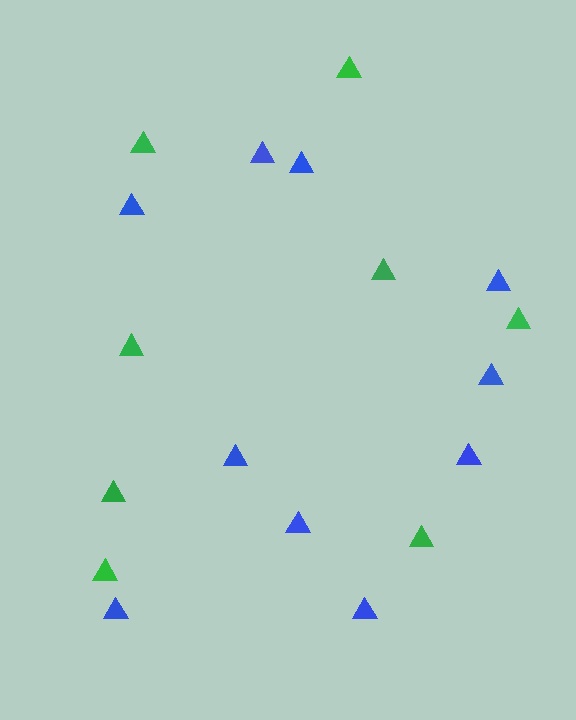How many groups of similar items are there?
There are 2 groups: one group of blue triangles (10) and one group of green triangles (8).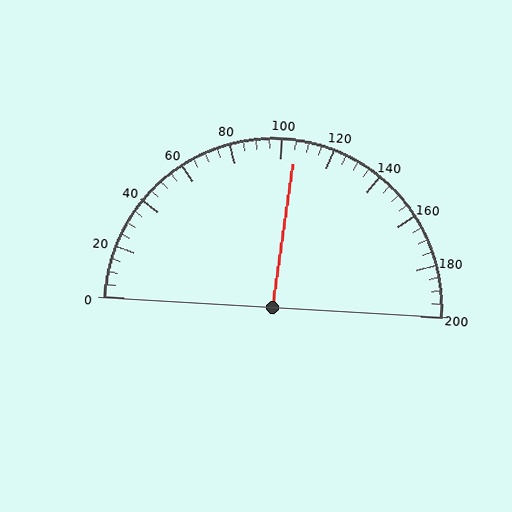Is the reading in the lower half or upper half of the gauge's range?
The reading is in the upper half of the range (0 to 200).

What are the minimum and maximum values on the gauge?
The gauge ranges from 0 to 200.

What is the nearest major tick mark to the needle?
The nearest major tick mark is 100.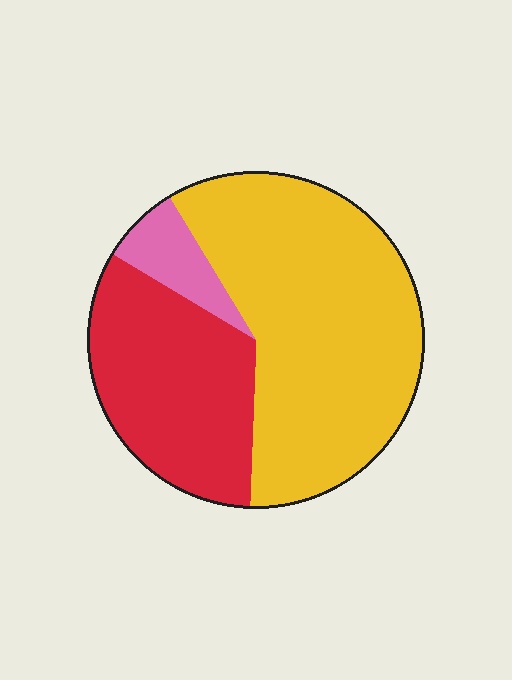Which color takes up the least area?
Pink, at roughly 10%.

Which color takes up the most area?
Yellow, at roughly 60%.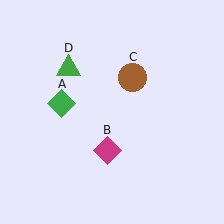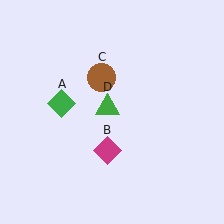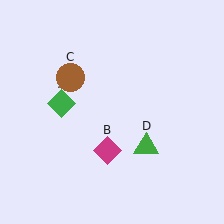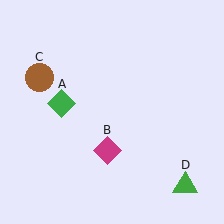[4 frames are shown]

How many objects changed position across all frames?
2 objects changed position: brown circle (object C), green triangle (object D).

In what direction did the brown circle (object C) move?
The brown circle (object C) moved left.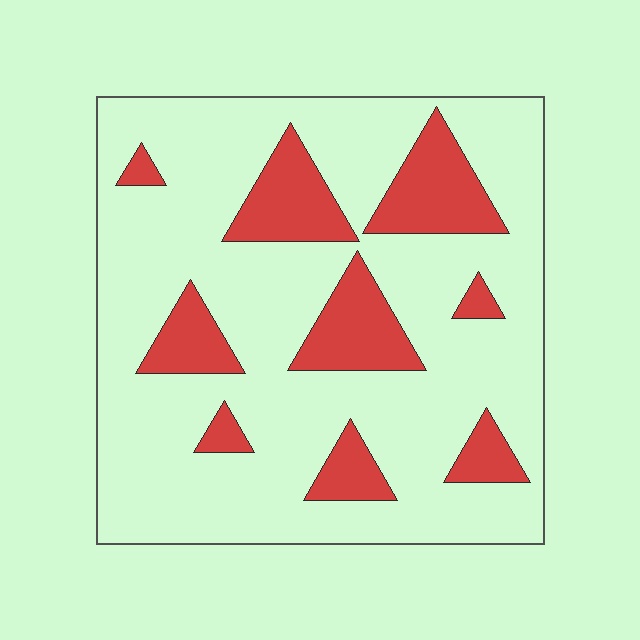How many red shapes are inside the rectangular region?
9.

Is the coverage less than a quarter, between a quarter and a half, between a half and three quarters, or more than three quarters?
Less than a quarter.